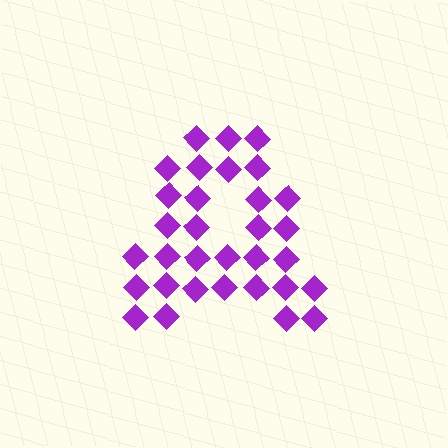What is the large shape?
The large shape is the letter A.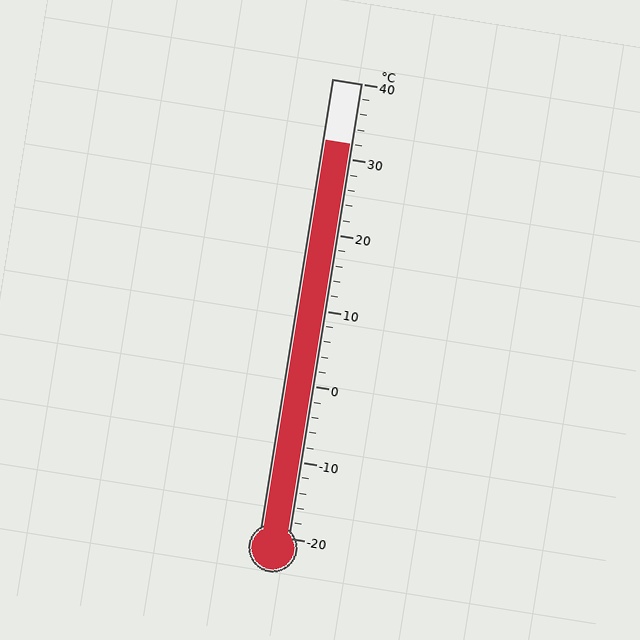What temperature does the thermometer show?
The thermometer shows approximately 32°C.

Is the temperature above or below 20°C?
The temperature is above 20°C.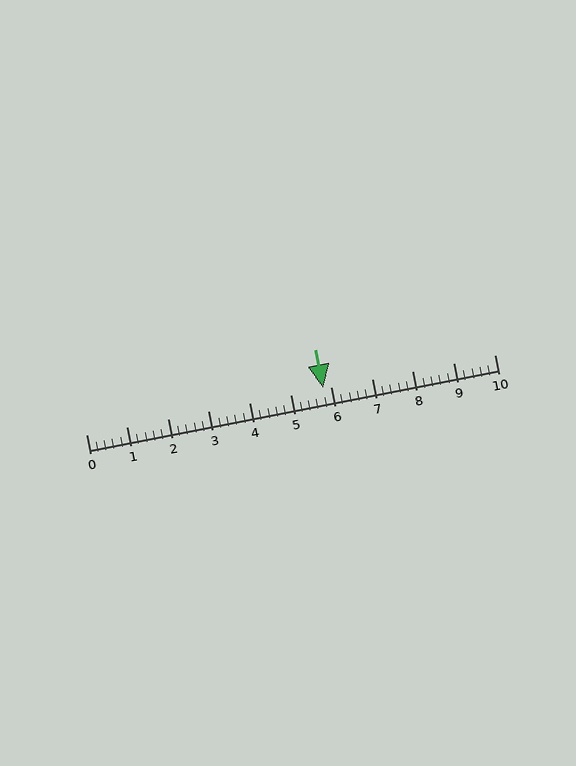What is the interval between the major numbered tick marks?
The major tick marks are spaced 1 units apart.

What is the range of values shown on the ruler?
The ruler shows values from 0 to 10.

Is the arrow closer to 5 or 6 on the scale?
The arrow is closer to 6.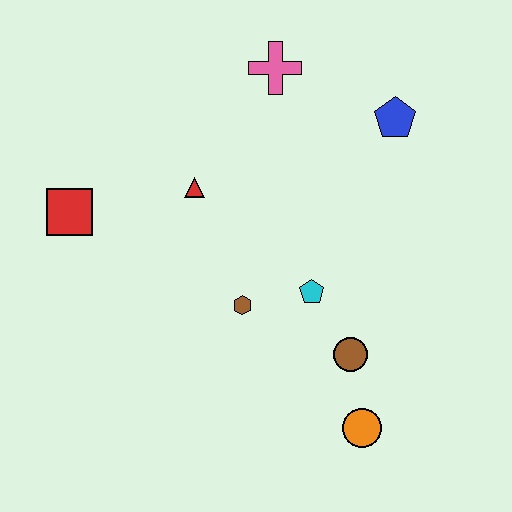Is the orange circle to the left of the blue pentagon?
Yes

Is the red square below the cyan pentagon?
No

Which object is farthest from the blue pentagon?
The red square is farthest from the blue pentagon.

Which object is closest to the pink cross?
The blue pentagon is closest to the pink cross.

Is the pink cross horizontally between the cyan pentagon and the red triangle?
Yes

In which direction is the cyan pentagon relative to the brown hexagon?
The cyan pentagon is to the right of the brown hexagon.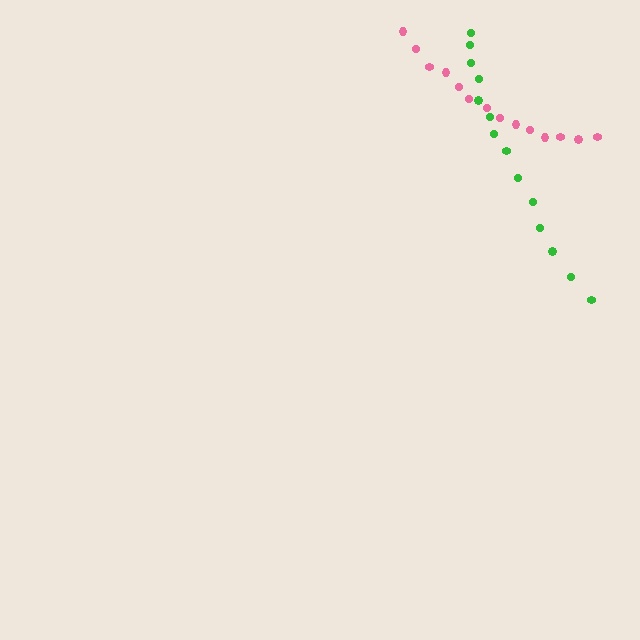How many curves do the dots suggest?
There are 2 distinct paths.